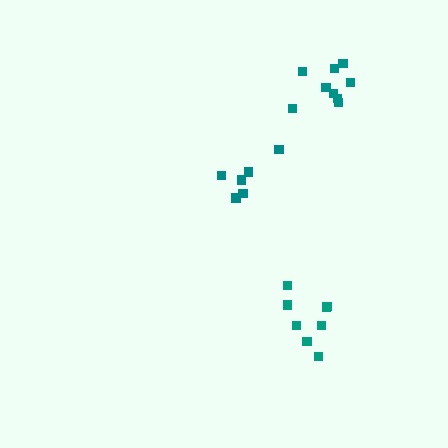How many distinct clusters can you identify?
There are 3 distinct clusters.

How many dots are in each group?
Group 1: 9 dots, Group 2: 6 dots, Group 3: 8 dots (23 total).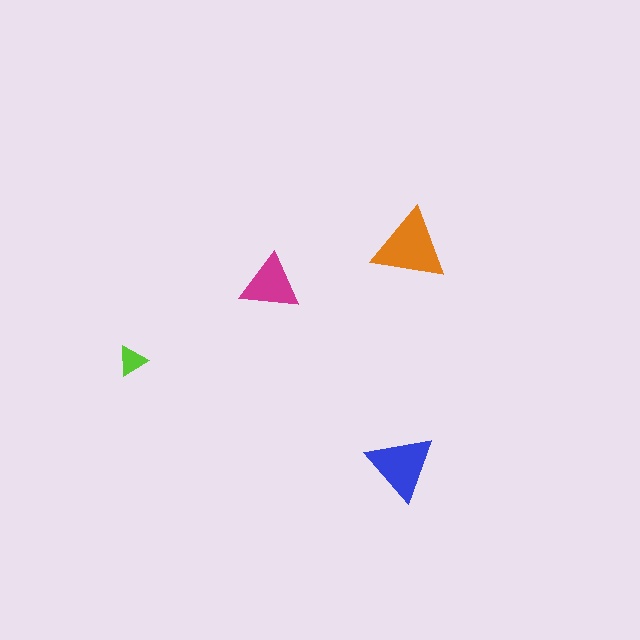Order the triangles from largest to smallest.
the orange one, the blue one, the magenta one, the lime one.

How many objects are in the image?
There are 4 objects in the image.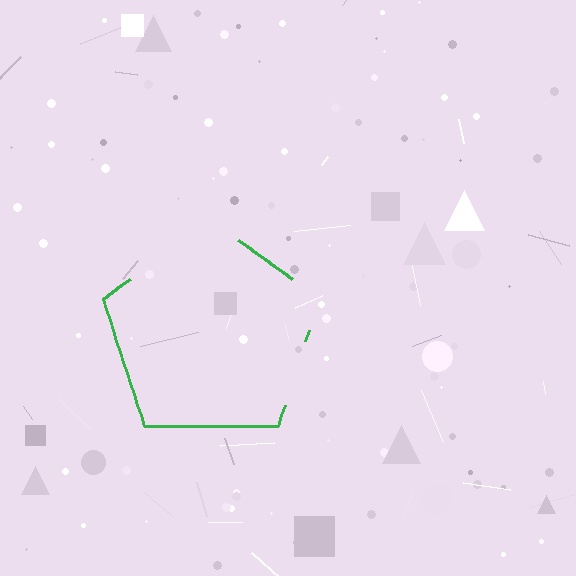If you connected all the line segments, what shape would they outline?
They would outline a pentagon.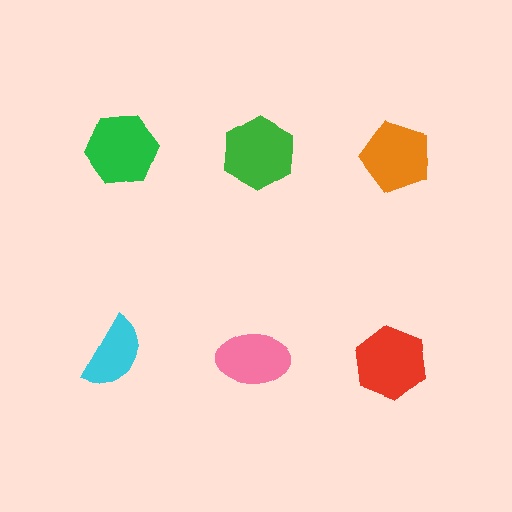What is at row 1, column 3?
An orange pentagon.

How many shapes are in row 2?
3 shapes.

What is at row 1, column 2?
A green hexagon.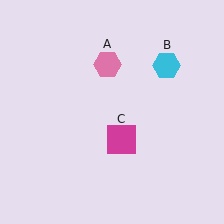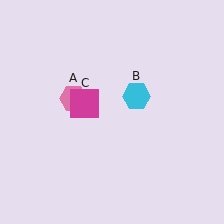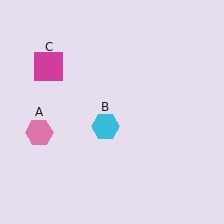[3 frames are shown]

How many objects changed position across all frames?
3 objects changed position: pink hexagon (object A), cyan hexagon (object B), magenta square (object C).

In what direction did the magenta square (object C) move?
The magenta square (object C) moved up and to the left.